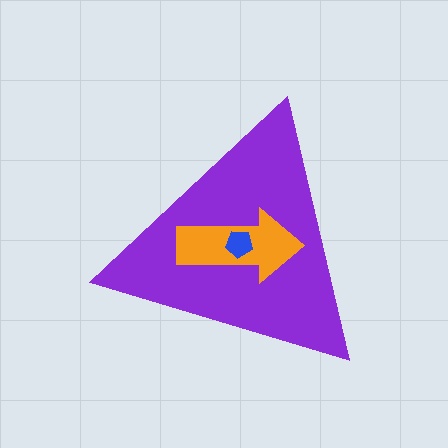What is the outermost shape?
The purple triangle.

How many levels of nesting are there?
3.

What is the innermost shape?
The blue pentagon.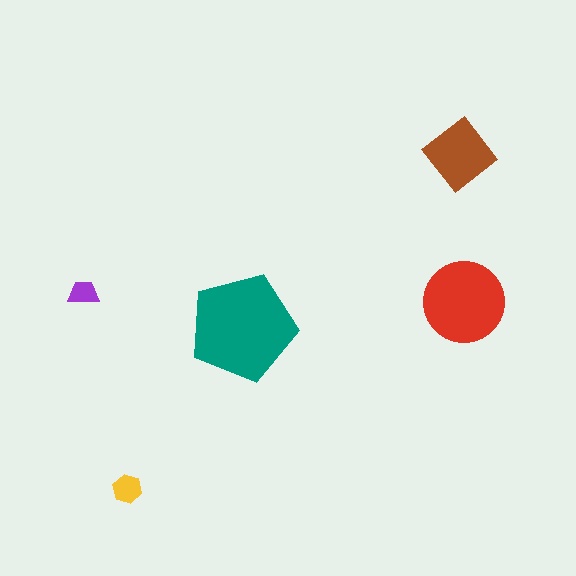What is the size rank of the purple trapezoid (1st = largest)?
5th.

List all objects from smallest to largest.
The purple trapezoid, the yellow hexagon, the brown diamond, the red circle, the teal pentagon.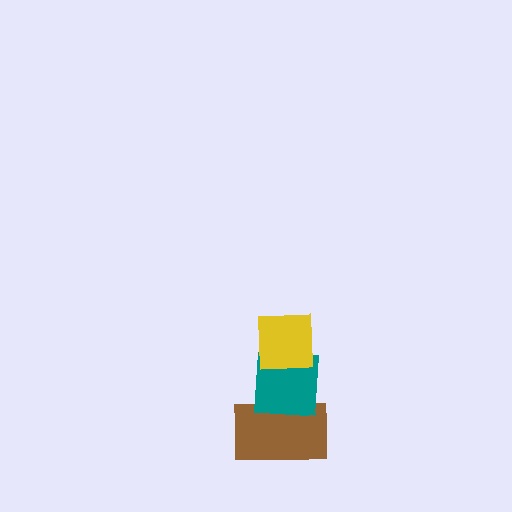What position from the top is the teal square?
The teal square is 2nd from the top.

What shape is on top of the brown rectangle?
The teal square is on top of the brown rectangle.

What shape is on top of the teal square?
The yellow square is on top of the teal square.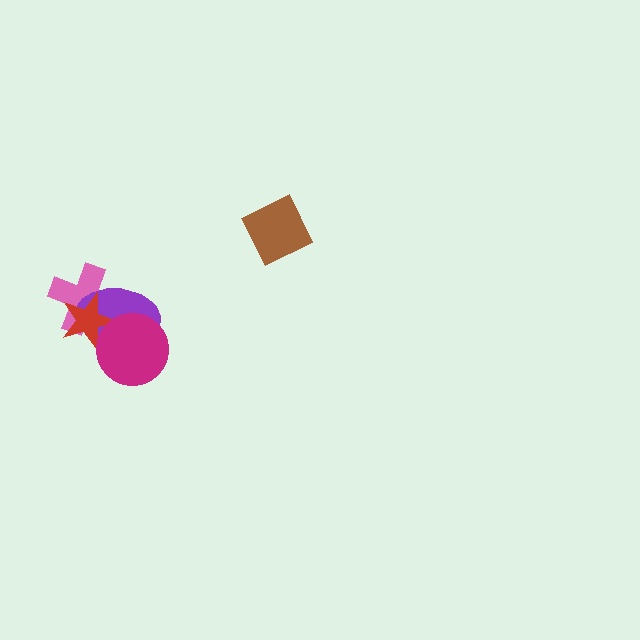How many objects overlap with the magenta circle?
2 objects overlap with the magenta circle.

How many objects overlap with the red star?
3 objects overlap with the red star.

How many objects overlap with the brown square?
0 objects overlap with the brown square.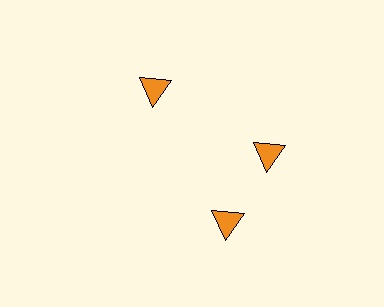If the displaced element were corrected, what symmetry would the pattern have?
It would have 3-fold rotational symmetry — the pattern would map onto itself every 120 degrees.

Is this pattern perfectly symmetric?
No. The 3 orange triangles are arranged in a ring, but one element near the 7 o'clock position is rotated out of alignment along the ring, breaking the 3-fold rotational symmetry.